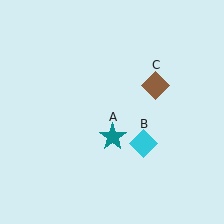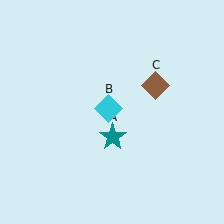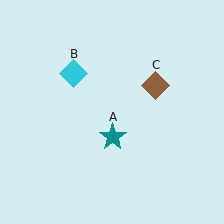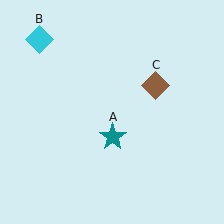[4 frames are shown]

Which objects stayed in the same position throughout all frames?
Teal star (object A) and brown diamond (object C) remained stationary.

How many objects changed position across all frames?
1 object changed position: cyan diamond (object B).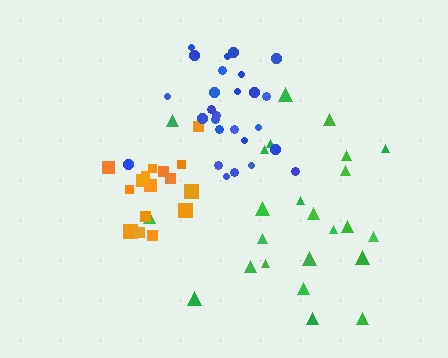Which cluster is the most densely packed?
Orange.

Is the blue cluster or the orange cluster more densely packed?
Orange.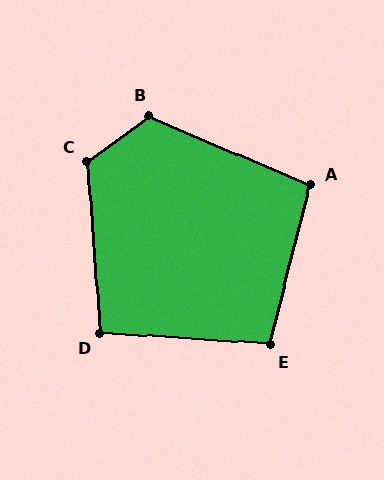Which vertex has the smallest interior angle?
D, at approximately 98 degrees.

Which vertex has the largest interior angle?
C, at approximately 122 degrees.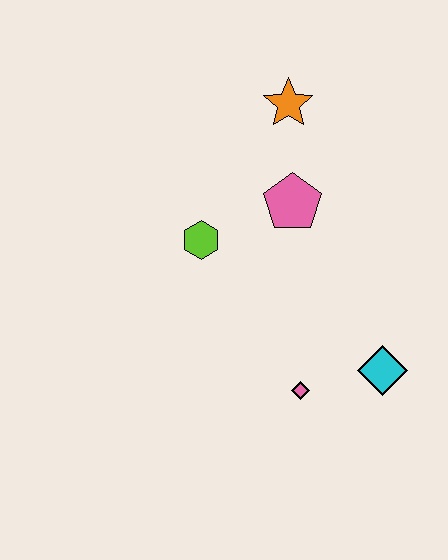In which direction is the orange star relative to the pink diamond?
The orange star is above the pink diamond.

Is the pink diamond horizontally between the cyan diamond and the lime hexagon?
Yes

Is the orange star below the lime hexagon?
No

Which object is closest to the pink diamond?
The cyan diamond is closest to the pink diamond.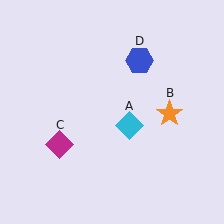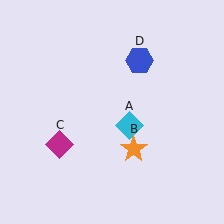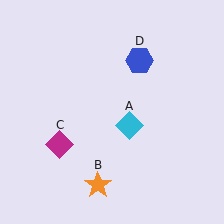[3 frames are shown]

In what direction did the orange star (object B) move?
The orange star (object B) moved down and to the left.